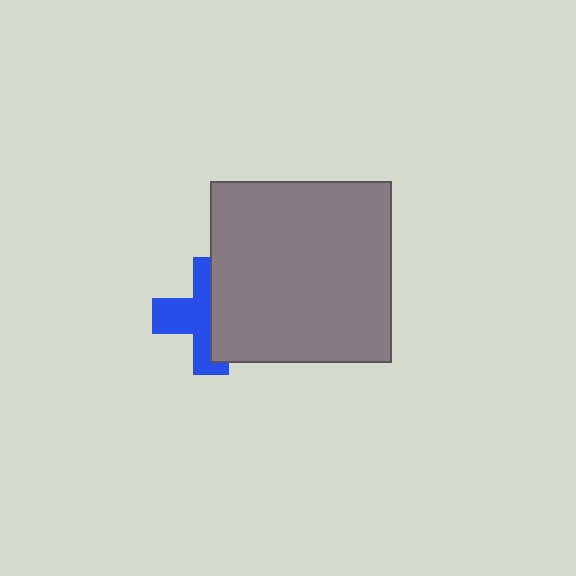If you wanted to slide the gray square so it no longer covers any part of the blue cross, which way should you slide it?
Slide it right — that is the most direct way to separate the two shapes.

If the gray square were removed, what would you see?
You would see the complete blue cross.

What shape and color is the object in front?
The object in front is a gray square.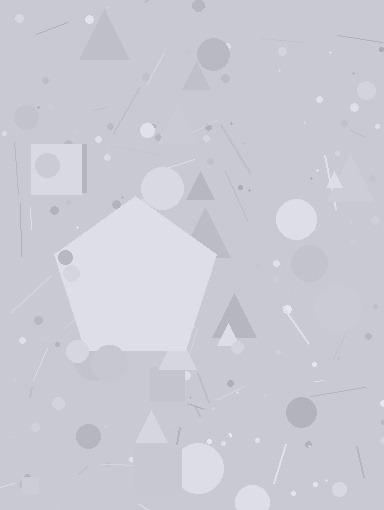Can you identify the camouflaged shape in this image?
The camouflaged shape is a pentagon.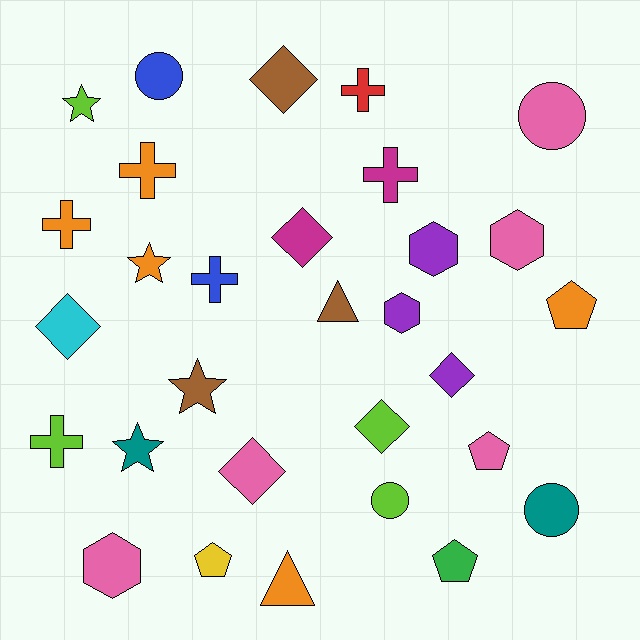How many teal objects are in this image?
There are 2 teal objects.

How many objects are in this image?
There are 30 objects.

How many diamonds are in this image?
There are 6 diamonds.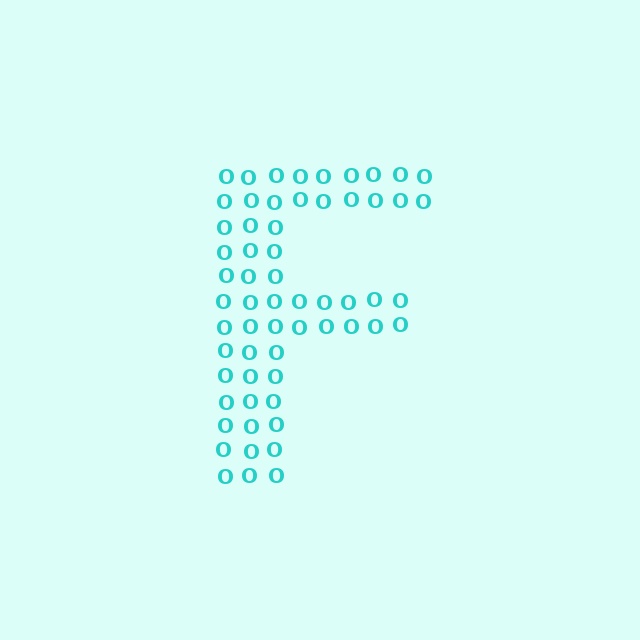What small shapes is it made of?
It is made of small letter O's.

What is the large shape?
The large shape is the letter F.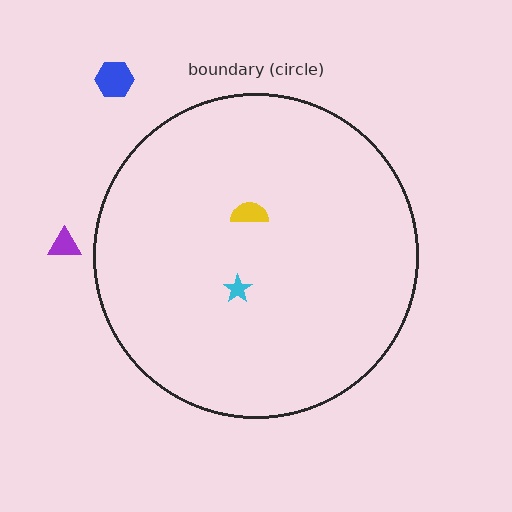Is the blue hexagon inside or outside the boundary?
Outside.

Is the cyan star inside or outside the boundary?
Inside.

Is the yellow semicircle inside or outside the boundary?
Inside.